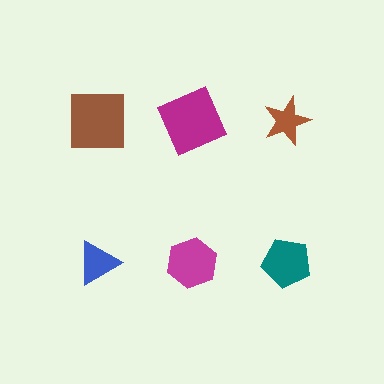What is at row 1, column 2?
A magenta square.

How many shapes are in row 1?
3 shapes.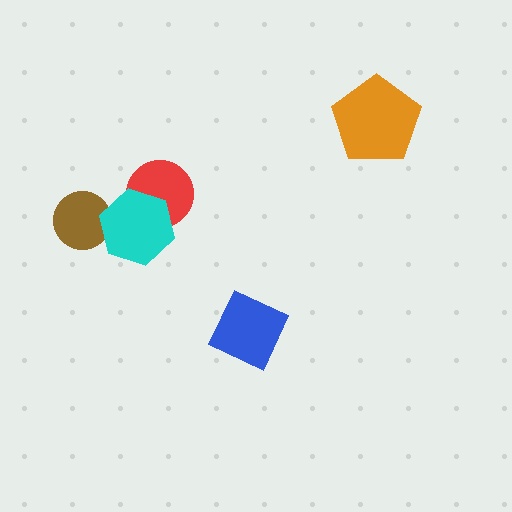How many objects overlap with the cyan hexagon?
2 objects overlap with the cyan hexagon.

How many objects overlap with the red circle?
1 object overlaps with the red circle.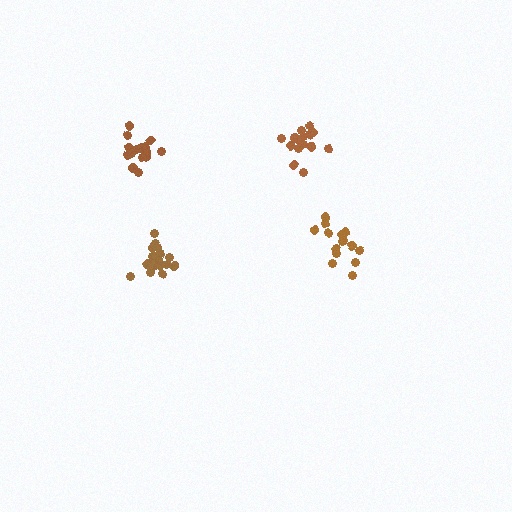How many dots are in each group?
Group 1: 16 dots, Group 2: 19 dots, Group 3: 18 dots, Group 4: 16 dots (69 total).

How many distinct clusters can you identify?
There are 4 distinct clusters.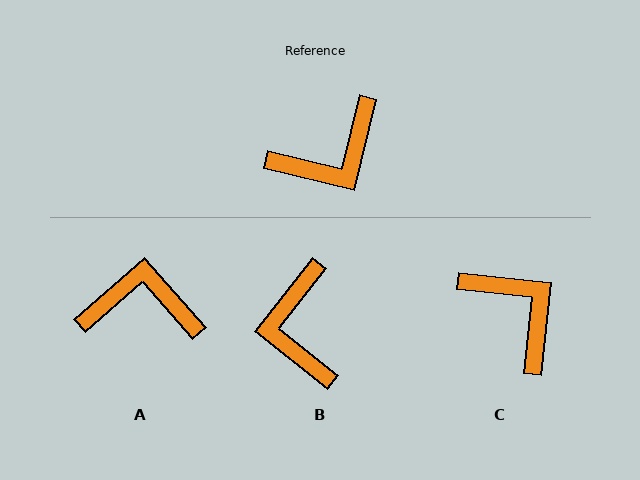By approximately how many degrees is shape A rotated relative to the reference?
Approximately 145 degrees counter-clockwise.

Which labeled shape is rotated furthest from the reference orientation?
A, about 145 degrees away.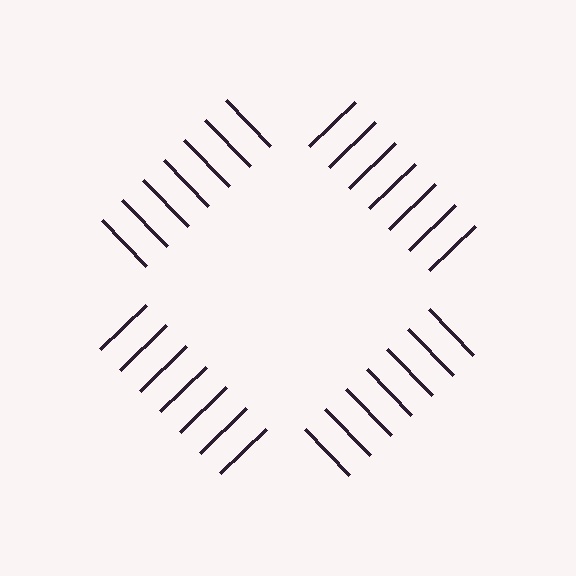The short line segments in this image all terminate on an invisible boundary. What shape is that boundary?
An illusory square — the line segments terminate on its edges but no continuous stroke is drawn.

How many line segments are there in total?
28 — 7 along each of the 4 edges.